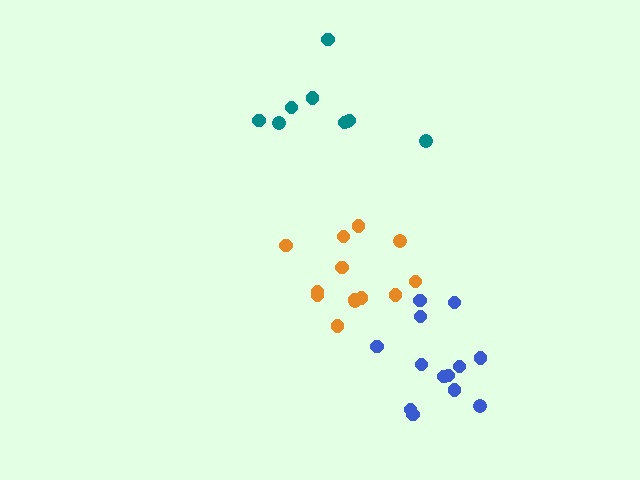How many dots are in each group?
Group 1: 9 dots, Group 2: 13 dots, Group 3: 13 dots (35 total).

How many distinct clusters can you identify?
There are 3 distinct clusters.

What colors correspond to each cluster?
The clusters are colored: teal, orange, blue.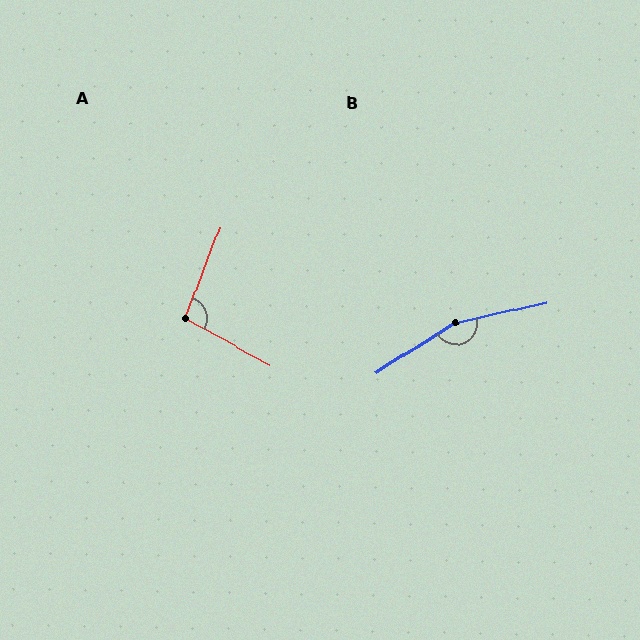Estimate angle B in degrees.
Approximately 160 degrees.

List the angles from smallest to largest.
A (98°), B (160°).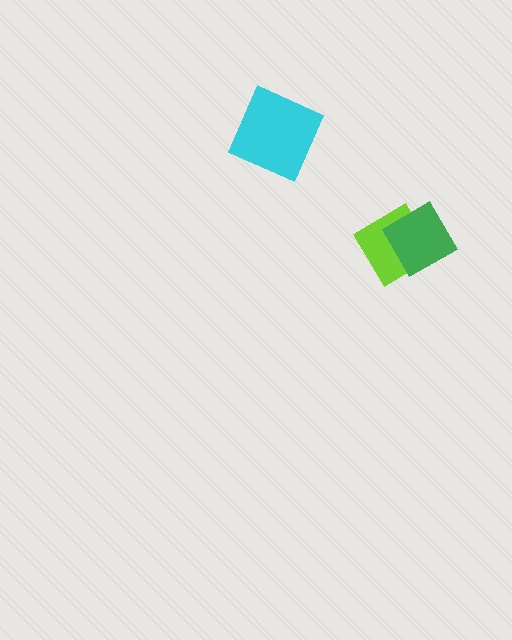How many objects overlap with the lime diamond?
1 object overlaps with the lime diamond.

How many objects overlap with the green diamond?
1 object overlaps with the green diamond.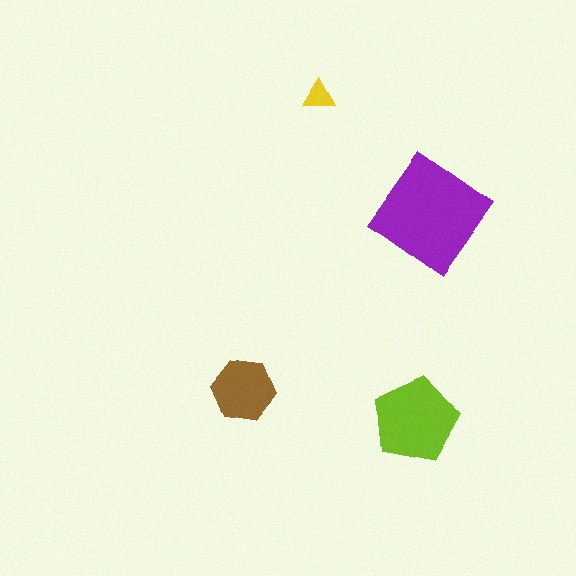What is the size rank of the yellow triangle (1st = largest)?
4th.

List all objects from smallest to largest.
The yellow triangle, the brown hexagon, the lime pentagon, the purple diamond.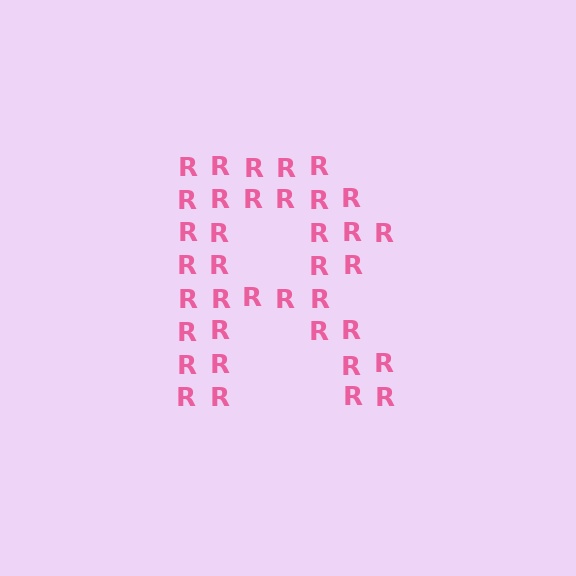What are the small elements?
The small elements are letter R's.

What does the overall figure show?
The overall figure shows the letter R.